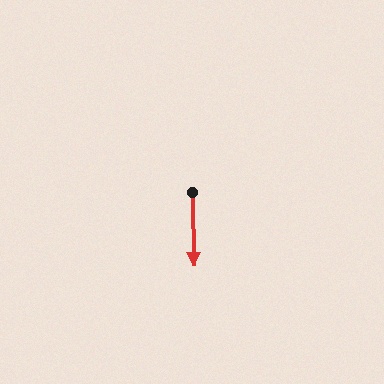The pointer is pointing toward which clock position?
Roughly 6 o'clock.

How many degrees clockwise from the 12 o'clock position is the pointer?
Approximately 178 degrees.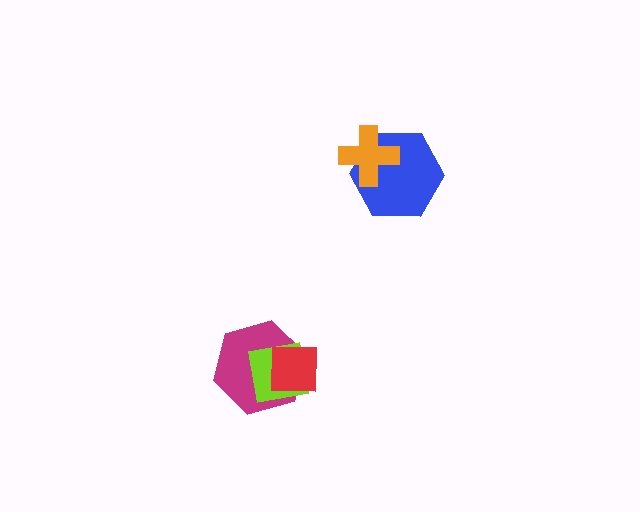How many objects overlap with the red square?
2 objects overlap with the red square.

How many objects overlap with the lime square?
2 objects overlap with the lime square.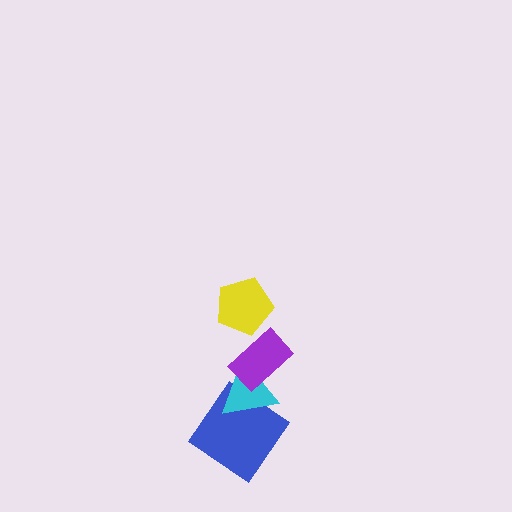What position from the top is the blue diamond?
The blue diamond is 4th from the top.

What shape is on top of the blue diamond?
The cyan triangle is on top of the blue diamond.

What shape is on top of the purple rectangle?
The yellow pentagon is on top of the purple rectangle.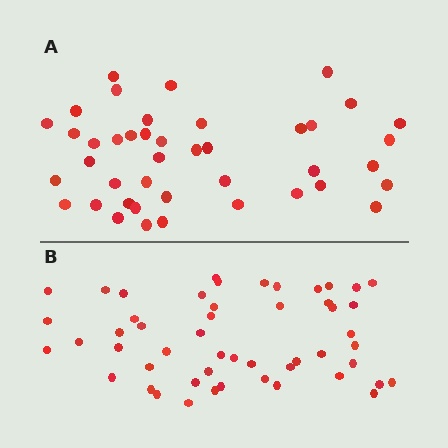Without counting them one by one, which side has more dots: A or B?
Region B (the bottom region) has more dots.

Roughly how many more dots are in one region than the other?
Region B has roughly 8 or so more dots than region A.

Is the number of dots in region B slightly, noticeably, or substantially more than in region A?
Region B has only slightly more — the two regions are fairly close. The ratio is roughly 1.2 to 1.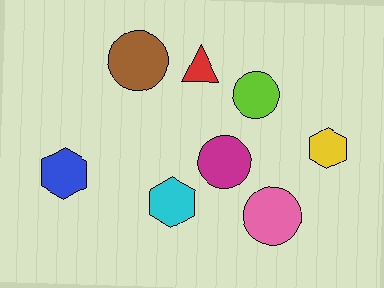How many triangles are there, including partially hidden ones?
There is 1 triangle.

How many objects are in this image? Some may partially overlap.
There are 8 objects.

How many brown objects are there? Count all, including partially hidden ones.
There is 1 brown object.